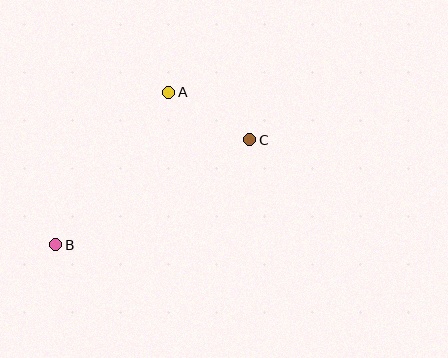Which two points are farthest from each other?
Points B and C are farthest from each other.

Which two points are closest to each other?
Points A and C are closest to each other.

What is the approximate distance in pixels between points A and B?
The distance between A and B is approximately 190 pixels.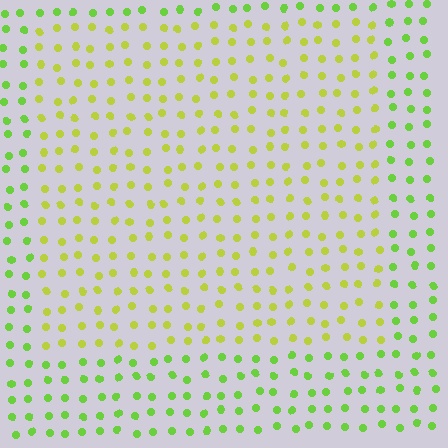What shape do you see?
I see a rectangle.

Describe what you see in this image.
The image is filled with small lime elements in a uniform arrangement. A rectangle-shaped region is visible where the elements are tinted to a slightly different hue, forming a subtle color boundary.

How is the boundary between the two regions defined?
The boundary is defined purely by a slight shift in hue (about 31 degrees). Spacing, size, and orientation are identical on both sides.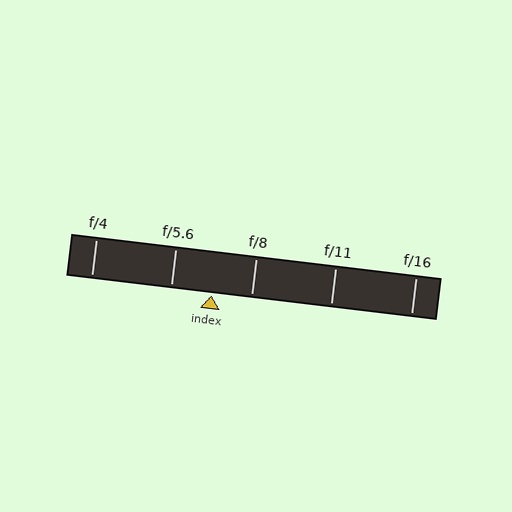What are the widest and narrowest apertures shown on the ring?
The widest aperture shown is f/4 and the narrowest is f/16.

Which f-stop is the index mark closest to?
The index mark is closest to f/8.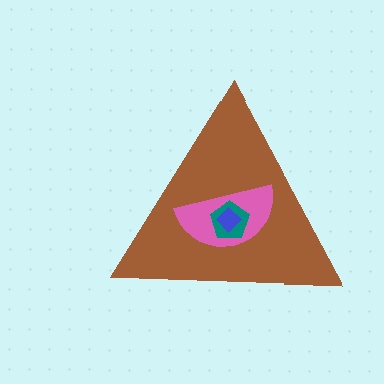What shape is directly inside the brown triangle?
The pink semicircle.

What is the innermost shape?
The blue diamond.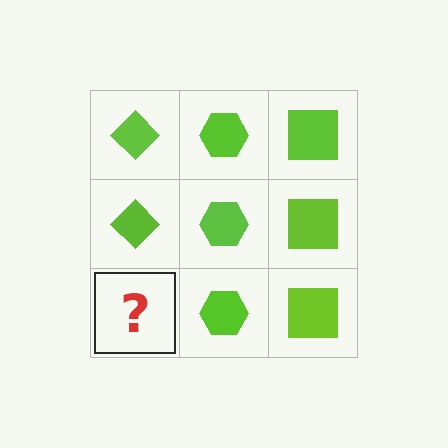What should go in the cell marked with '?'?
The missing cell should contain a lime diamond.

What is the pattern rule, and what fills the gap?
The rule is that each column has a consistent shape. The gap should be filled with a lime diamond.